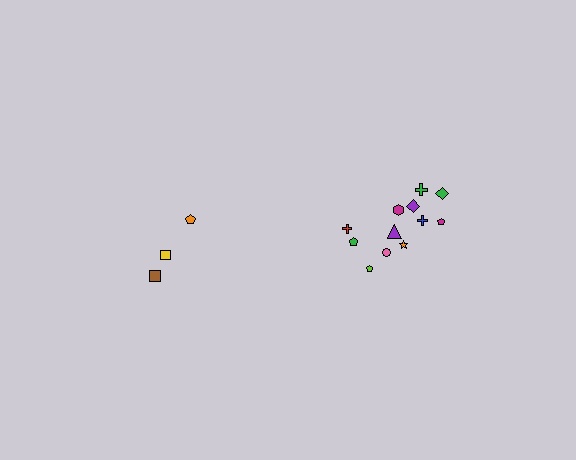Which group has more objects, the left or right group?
The right group.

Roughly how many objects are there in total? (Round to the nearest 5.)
Roughly 15 objects in total.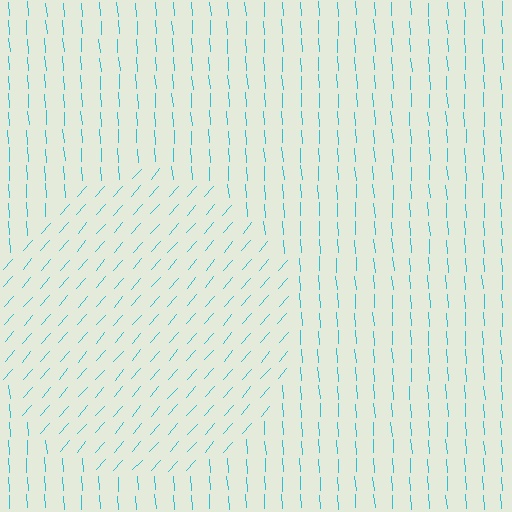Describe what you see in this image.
The image is filled with small cyan line segments. A circle region in the image has lines oriented differently from the surrounding lines, creating a visible texture boundary.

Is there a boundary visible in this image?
Yes, there is a texture boundary formed by a change in line orientation.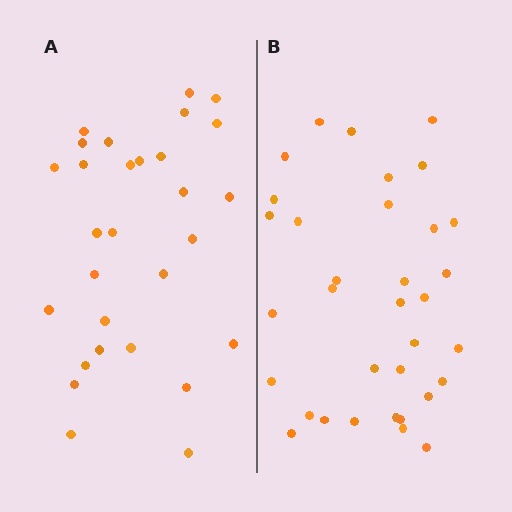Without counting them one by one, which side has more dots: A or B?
Region B (the right region) has more dots.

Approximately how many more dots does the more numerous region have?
Region B has about 5 more dots than region A.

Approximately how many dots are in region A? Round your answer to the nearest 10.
About 30 dots. (The exact count is 29, which rounds to 30.)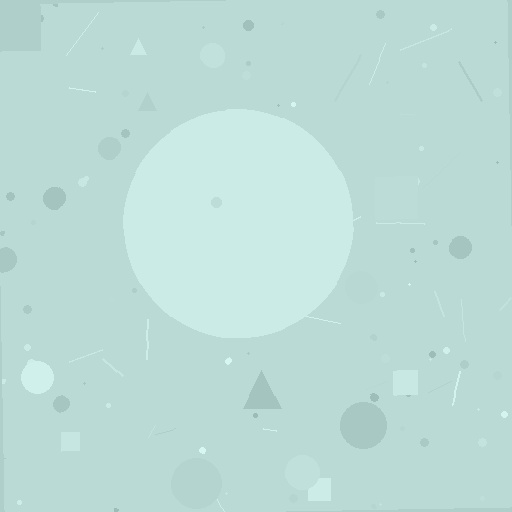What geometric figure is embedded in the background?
A circle is embedded in the background.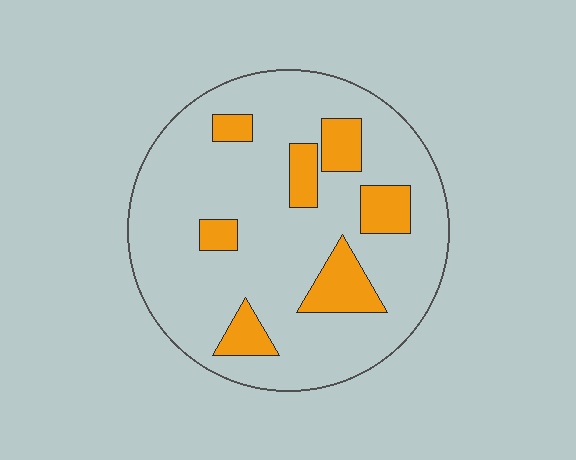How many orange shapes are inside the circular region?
7.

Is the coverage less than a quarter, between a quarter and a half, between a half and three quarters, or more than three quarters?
Less than a quarter.